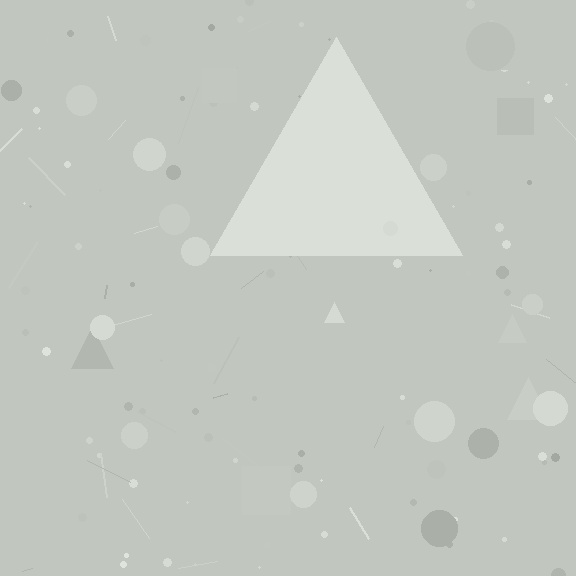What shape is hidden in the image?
A triangle is hidden in the image.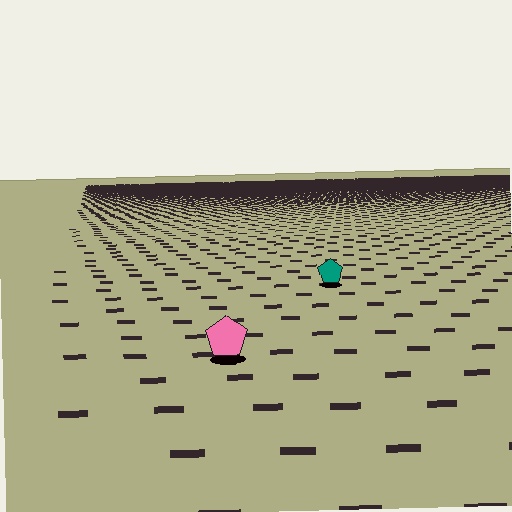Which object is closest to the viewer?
The pink pentagon is closest. The texture marks near it are larger and more spread out.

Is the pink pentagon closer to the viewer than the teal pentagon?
Yes. The pink pentagon is closer — you can tell from the texture gradient: the ground texture is coarser near it.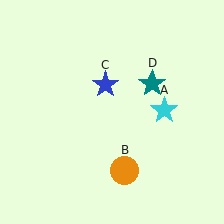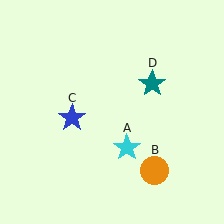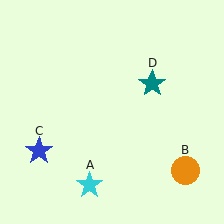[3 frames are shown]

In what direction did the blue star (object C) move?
The blue star (object C) moved down and to the left.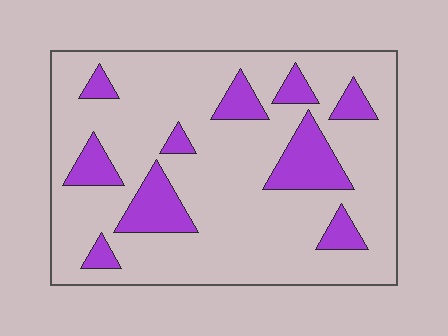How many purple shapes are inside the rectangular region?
10.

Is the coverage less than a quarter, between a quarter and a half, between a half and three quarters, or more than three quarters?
Less than a quarter.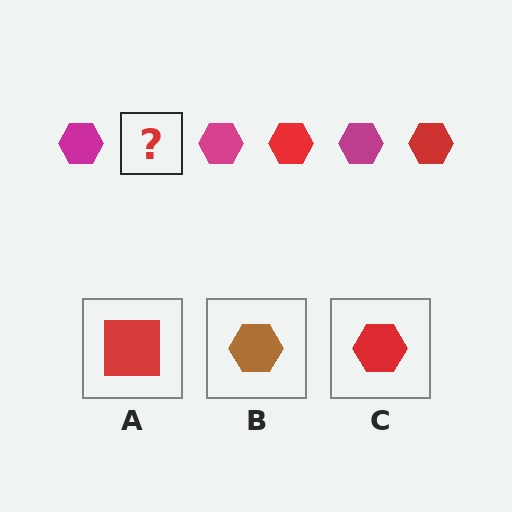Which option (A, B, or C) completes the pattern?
C.